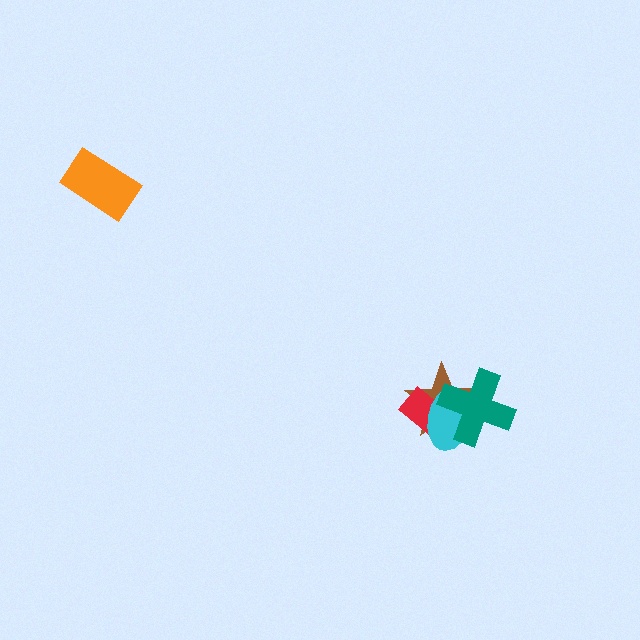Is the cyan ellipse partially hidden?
Yes, it is partially covered by another shape.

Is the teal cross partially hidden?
No, no other shape covers it.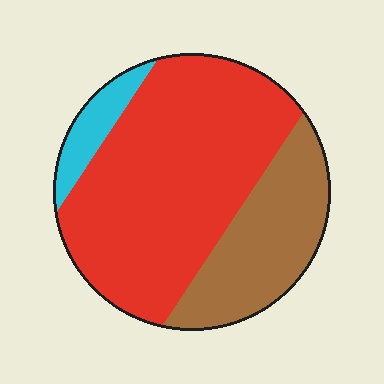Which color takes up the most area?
Red, at roughly 65%.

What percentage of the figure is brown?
Brown takes up between a quarter and a half of the figure.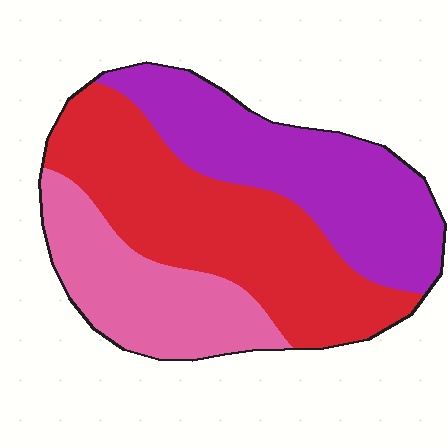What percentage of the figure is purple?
Purple takes up about one third (1/3) of the figure.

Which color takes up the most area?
Red, at roughly 40%.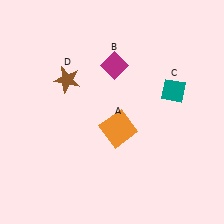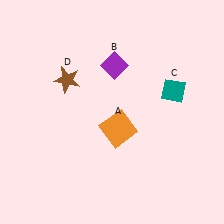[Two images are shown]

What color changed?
The diamond (B) changed from magenta in Image 1 to purple in Image 2.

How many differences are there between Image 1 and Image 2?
There is 1 difference between the two images.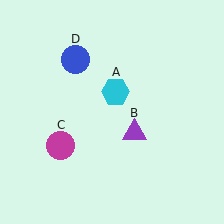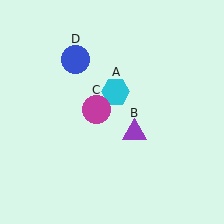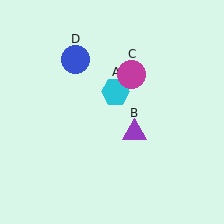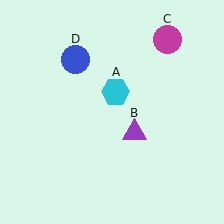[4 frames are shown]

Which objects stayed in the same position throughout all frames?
Cyan hexagon (object A) and purple triangle (object B) and blue circle (object D) remained stationary.